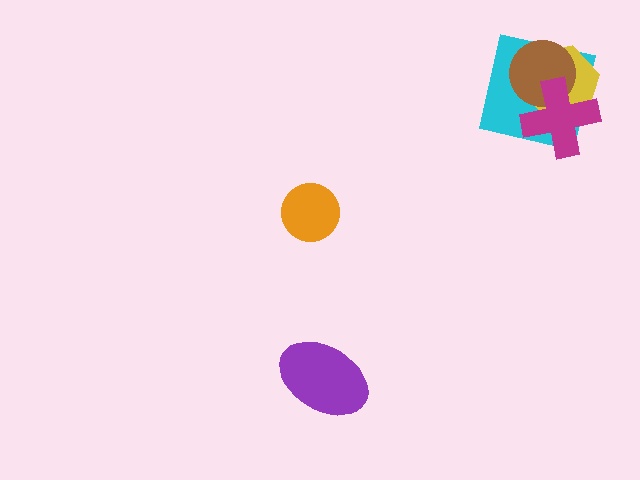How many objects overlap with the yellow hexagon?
3 objects overlap with the yellow hexagon.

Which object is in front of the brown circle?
The magenta cross is in front of the brown circle.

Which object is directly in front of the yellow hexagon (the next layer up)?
The brown circle is directly in front of the yellow hexagon.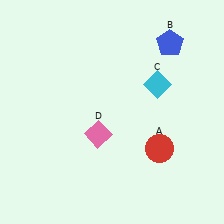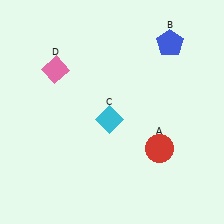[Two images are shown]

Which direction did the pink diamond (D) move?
The pink diamond (D) moved up.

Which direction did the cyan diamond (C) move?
The cyan diamond (C) moved left.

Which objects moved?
The objects that moved are: the cyan diamond (C), the pink diamond (D).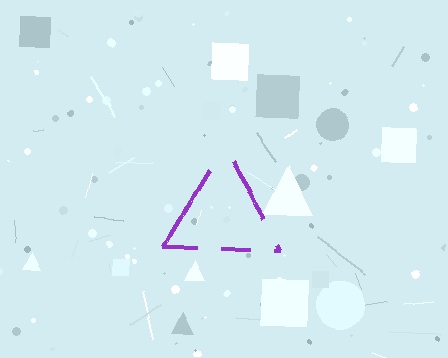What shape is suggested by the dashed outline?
The dashed outline suggests a triangle.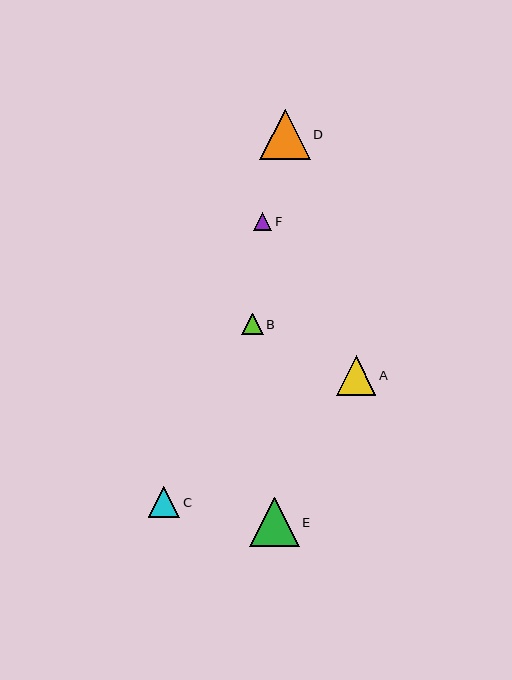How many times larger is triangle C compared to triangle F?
Triangle C is approximately 1.7 times the size of triangle F.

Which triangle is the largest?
Triangle D is the largest with a size of approximately 51 pixels.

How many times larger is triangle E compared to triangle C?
Triangle E is approximately 1.6 times the size of triangle C.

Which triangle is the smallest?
Triangle F is the smallest with a size of approximately 18 pixels.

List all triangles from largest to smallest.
From largest to smallest: D, E, A, C, B, F.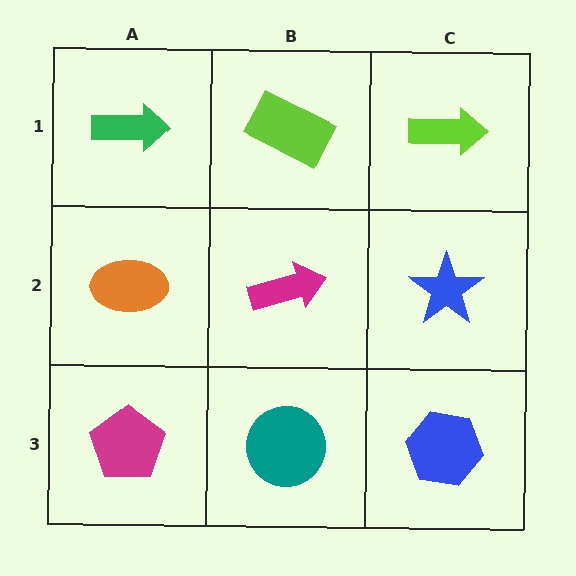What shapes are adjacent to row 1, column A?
An orange ellipse (row 2, column A), a lime rectangle (row 1, column B).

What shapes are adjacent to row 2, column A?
A green arrow (row 1, column A), a magenta pentagon (row 3, column A), a magenta arrow (row 2, column B).